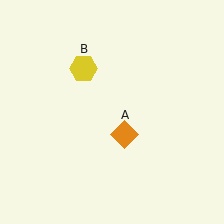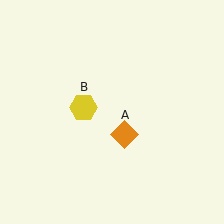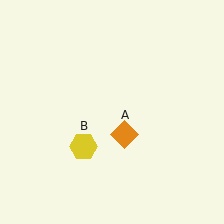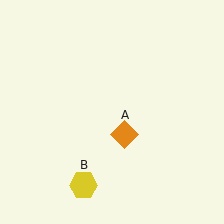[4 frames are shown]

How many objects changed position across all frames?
1 object changed position: yellow hexagon (object B).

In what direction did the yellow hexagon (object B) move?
The yellow hexagon (object B) moved down.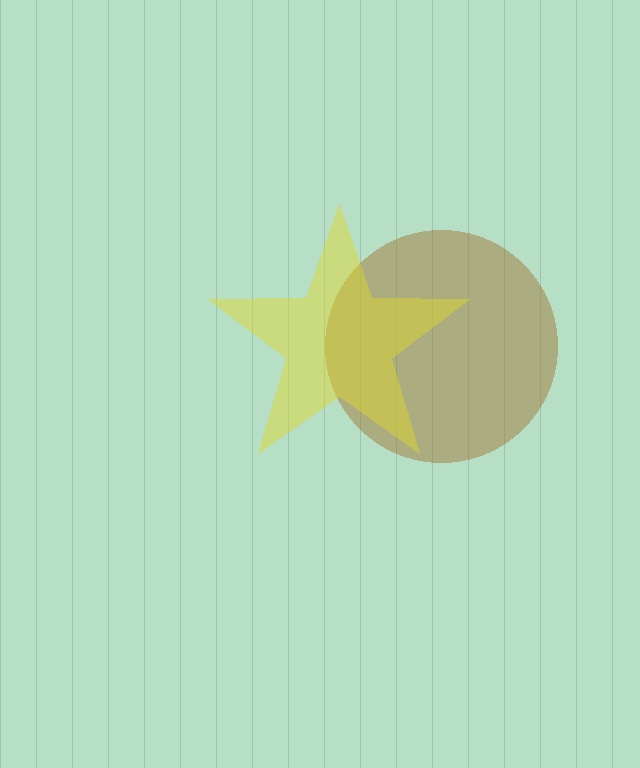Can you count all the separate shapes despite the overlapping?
Yes, there are 2 separate shapes.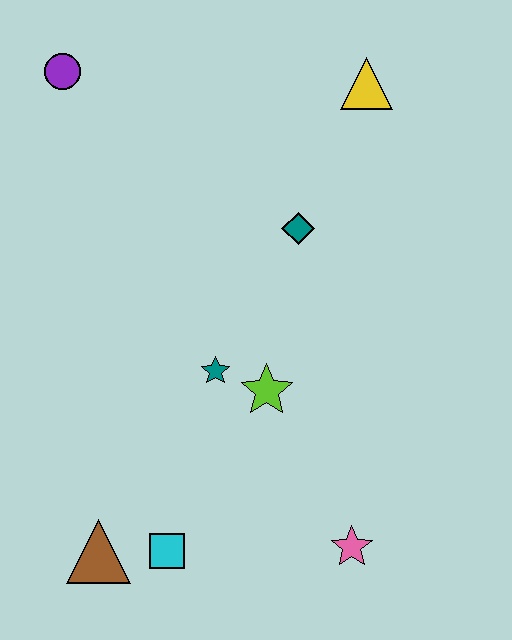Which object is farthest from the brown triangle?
The yellow triangle is farthest from the brown triangle.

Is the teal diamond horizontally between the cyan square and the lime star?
No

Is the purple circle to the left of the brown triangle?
Yes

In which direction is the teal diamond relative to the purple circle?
The teal diamond is to the right of the purple circle.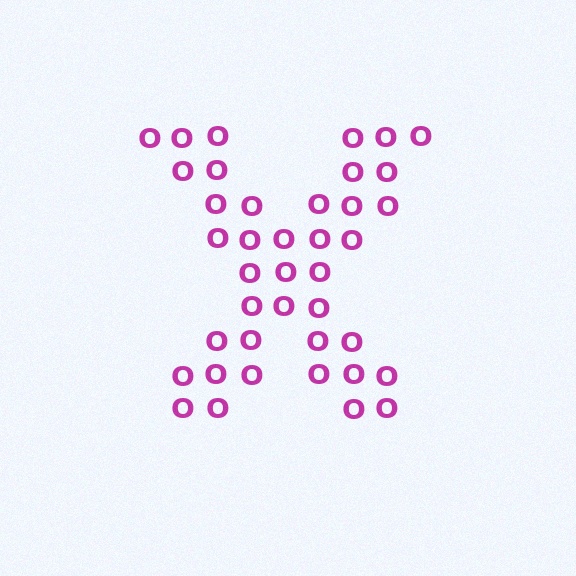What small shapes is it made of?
It is made of small letter O's.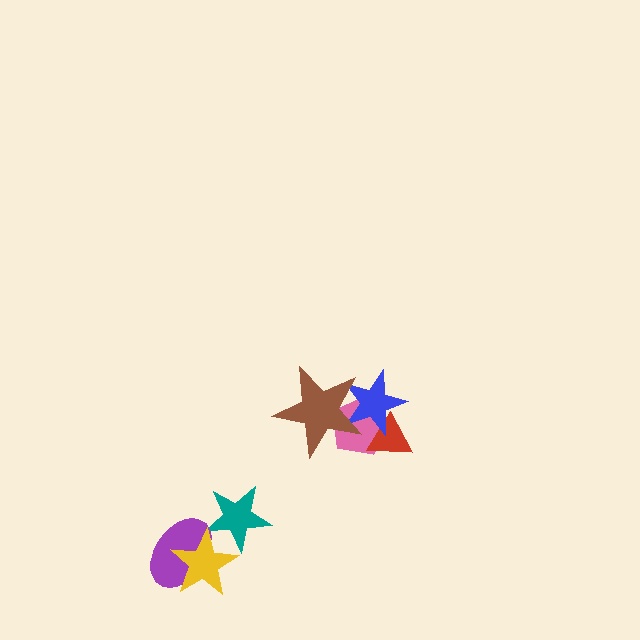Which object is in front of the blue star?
The brown star is in front of the blue star.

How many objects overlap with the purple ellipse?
2 objects overlap with the purple ellipse.